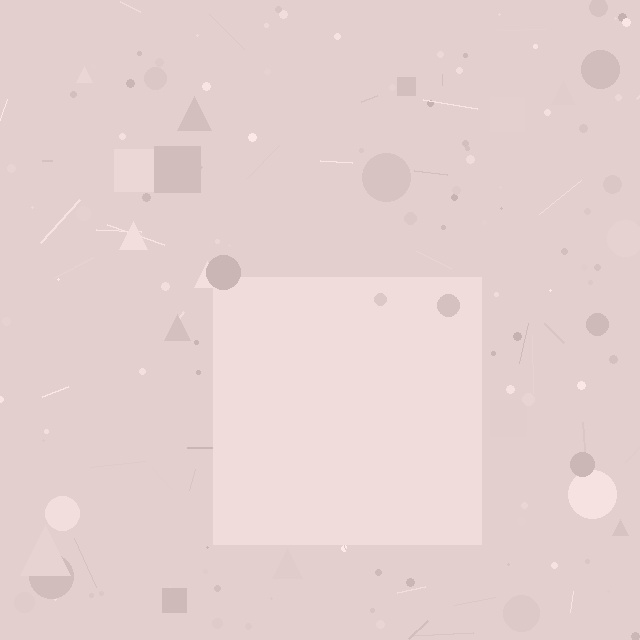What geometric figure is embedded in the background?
A square is embedded in the background.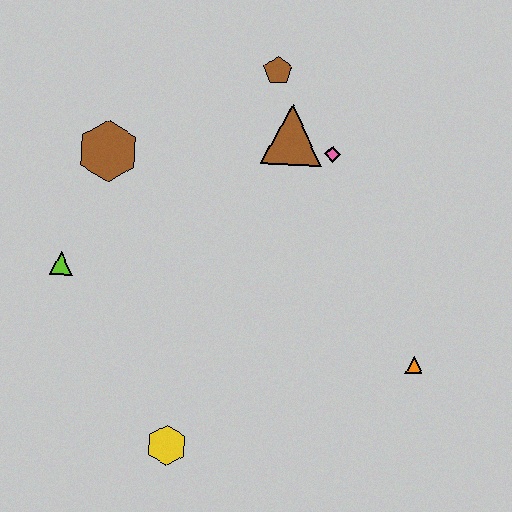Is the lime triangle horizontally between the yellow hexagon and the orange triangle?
No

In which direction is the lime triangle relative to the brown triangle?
The lime triangle is to the left of the brown triangle.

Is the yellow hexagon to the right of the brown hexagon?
Yes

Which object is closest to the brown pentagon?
The brown triangle is closest to the brown pentagon.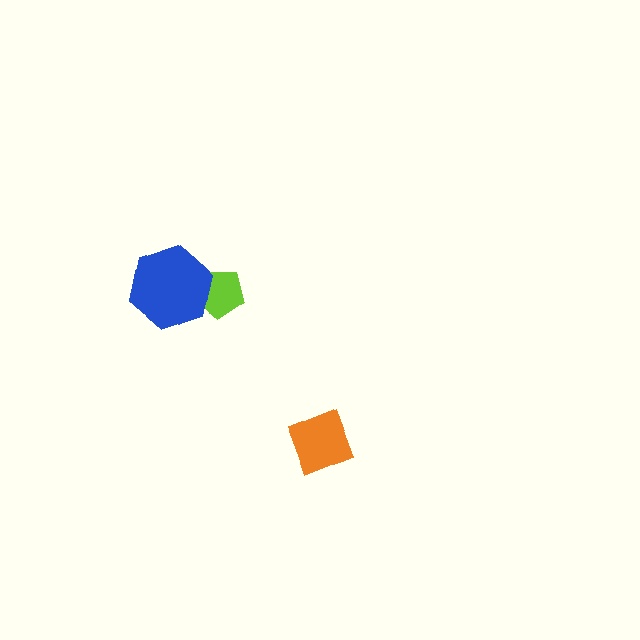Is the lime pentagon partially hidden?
Yes, it is partially covered by another shape.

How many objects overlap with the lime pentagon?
1 object overlaps with the lime pentagon.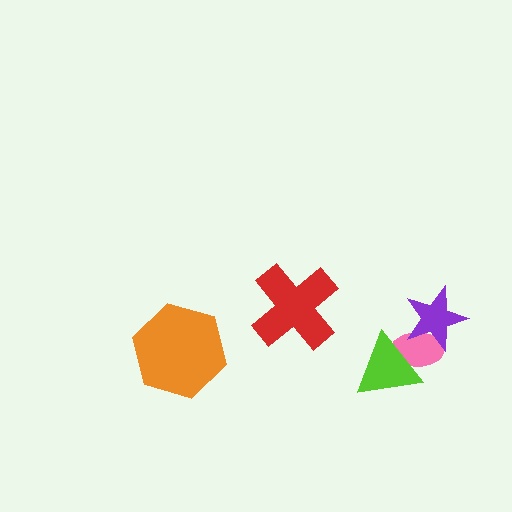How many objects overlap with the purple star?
1 object overlaps with the purple star.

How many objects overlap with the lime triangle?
1 object overlaps with the lime triangle.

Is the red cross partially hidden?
No, no other shape covers it.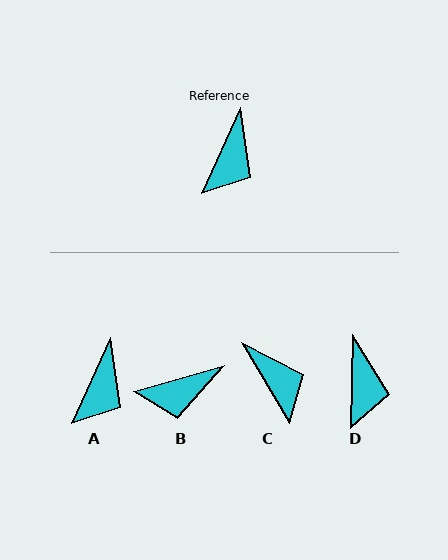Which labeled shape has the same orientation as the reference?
A.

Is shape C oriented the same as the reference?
No, it is off by about 55 degrees.